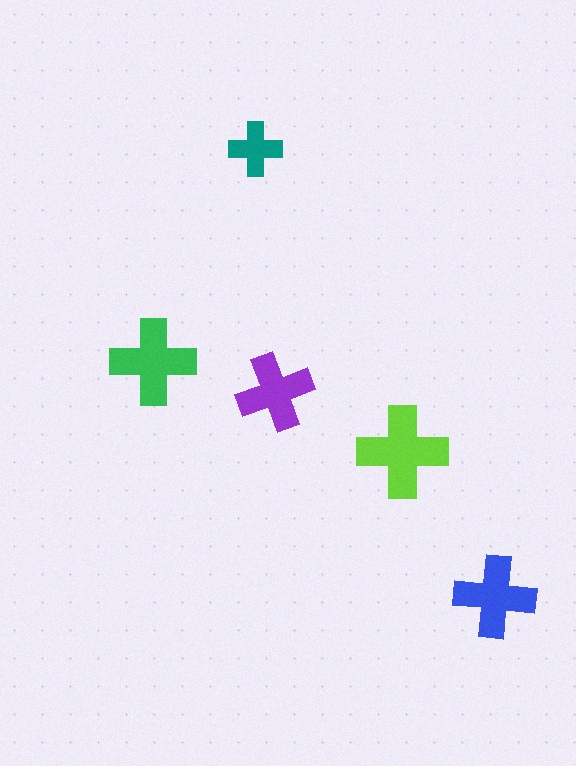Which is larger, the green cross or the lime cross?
The lime one.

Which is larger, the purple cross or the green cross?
The green one.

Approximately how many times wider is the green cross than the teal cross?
About 1.5 times wider.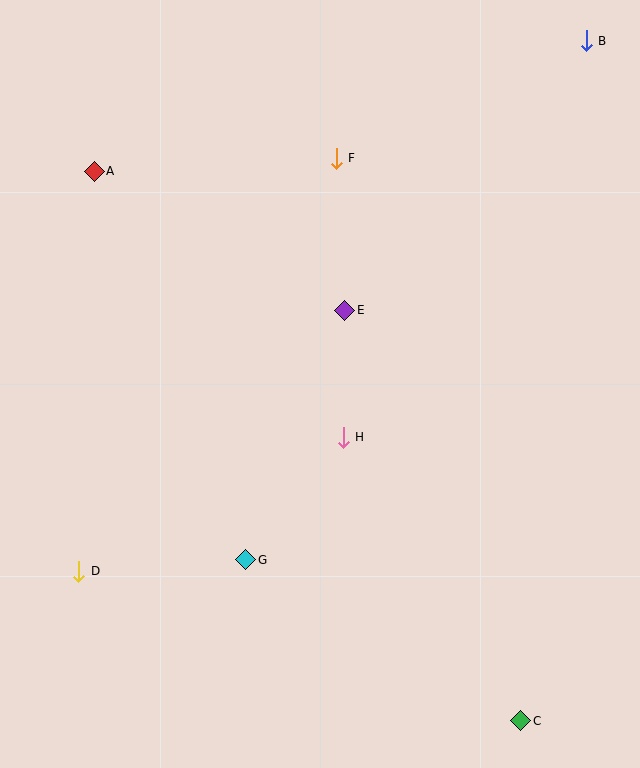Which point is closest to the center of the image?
Point H at (343, 437) is closest to the center.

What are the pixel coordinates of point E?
Point E is at (345, 311).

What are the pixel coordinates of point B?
Point B is at (586, 41).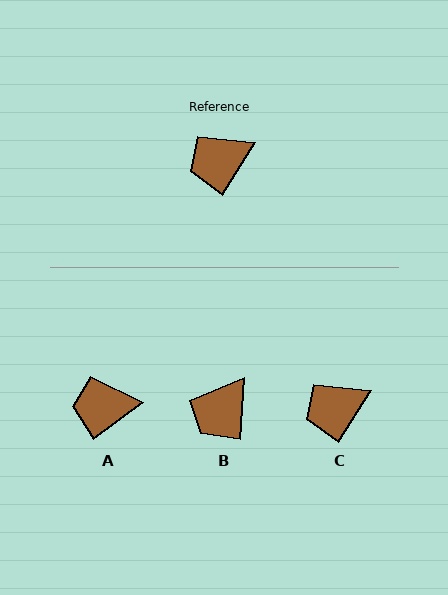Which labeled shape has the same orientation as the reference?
C.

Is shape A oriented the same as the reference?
No, it is off by about 21 degrees.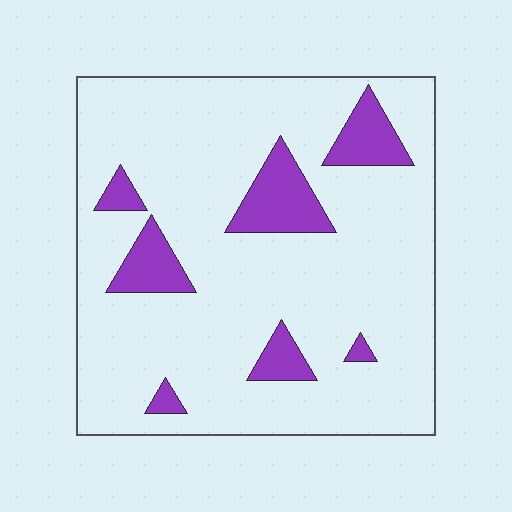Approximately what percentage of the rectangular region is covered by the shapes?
Approximately 15%.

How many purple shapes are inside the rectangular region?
7.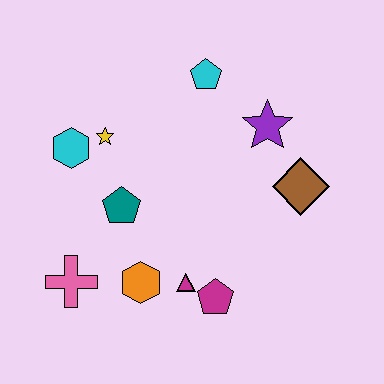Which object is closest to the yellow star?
The cyan hexagon is closest to the yellow star.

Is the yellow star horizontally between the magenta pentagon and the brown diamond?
No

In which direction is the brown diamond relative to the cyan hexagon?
The brown diamond is to the right of the cyan hexagon.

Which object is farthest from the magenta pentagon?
The cyan pentagon is farthest from the magenta pentagon.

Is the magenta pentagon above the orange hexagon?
No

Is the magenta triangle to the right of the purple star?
No